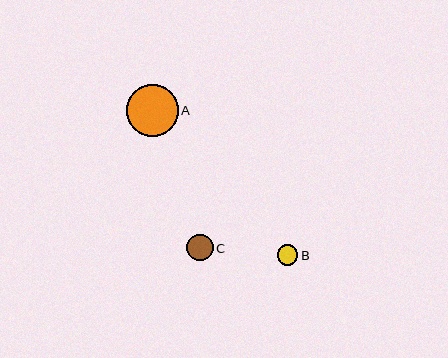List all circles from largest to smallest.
From largest to smallest: A, C, B.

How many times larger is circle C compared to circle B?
Circle C is approximately 1.2 times the size of circle B.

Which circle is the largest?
Circle A is the largest with a size of approximately 52 pixels.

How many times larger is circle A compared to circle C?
Circle A is approximately 2.0 times the size of circle C.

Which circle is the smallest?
Circle B is the smallest with a size of approximately 21 pixels.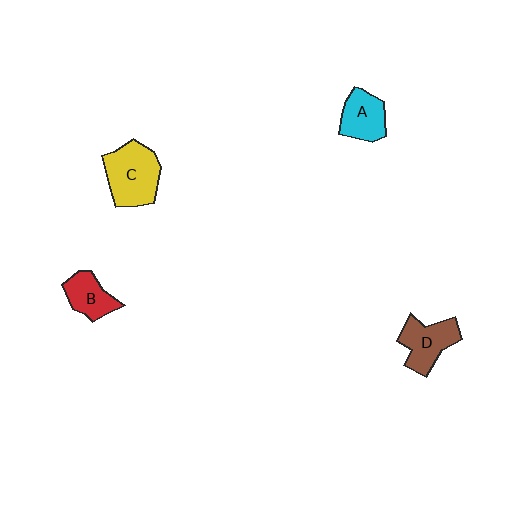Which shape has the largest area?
Shape C (yellow).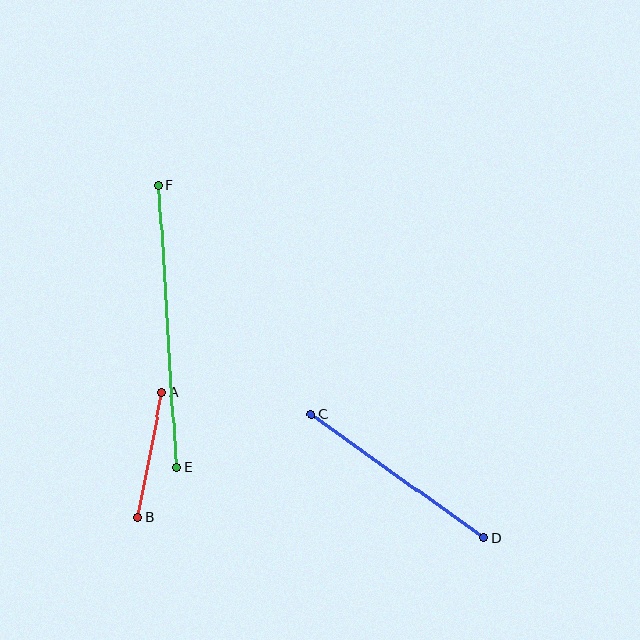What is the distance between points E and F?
The distance is approximately 282 pixels.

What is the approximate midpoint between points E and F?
The midpoint is at approximately (167, 326) pixels.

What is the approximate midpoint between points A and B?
The midpoint is at approximately (150, 455) pixels.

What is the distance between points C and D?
The distance is approximately 212 pixels.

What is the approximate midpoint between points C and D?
The midpoint is at approximately (397, 476) pixels.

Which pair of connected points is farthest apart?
Points E and F are farthest apart.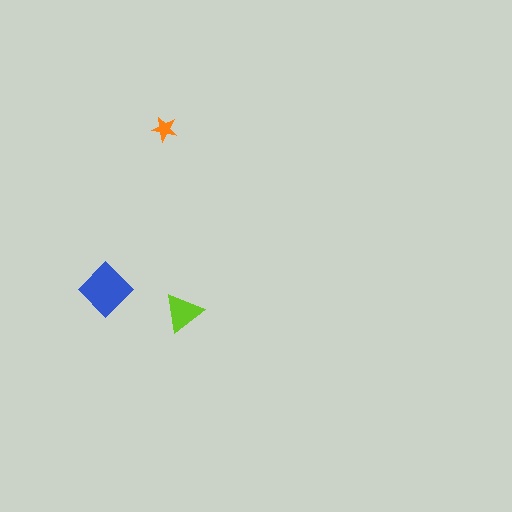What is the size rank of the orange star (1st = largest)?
3rd.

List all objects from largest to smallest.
The blue diamond, the lime triangle, the orange star.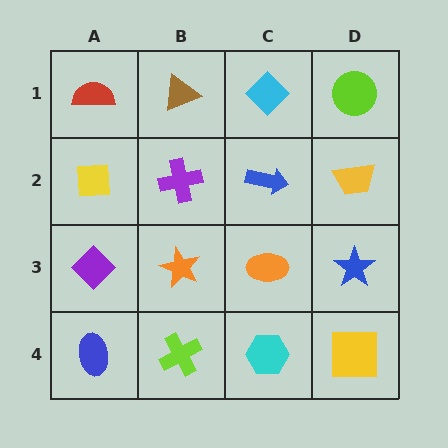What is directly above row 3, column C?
A blue arrow.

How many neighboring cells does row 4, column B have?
3.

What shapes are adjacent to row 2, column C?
A cyan diamond (row 1, column C), an orange ellipse (row 3, column C), a purple cross (row 2, column B), a yellow trapezoid (row 2, column D).